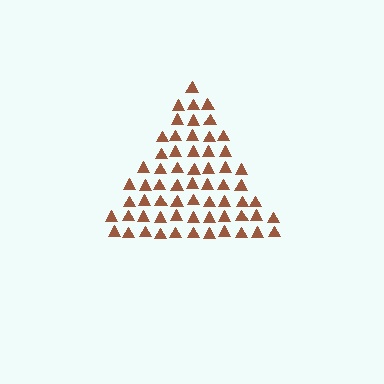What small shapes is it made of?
It is made of small triangles.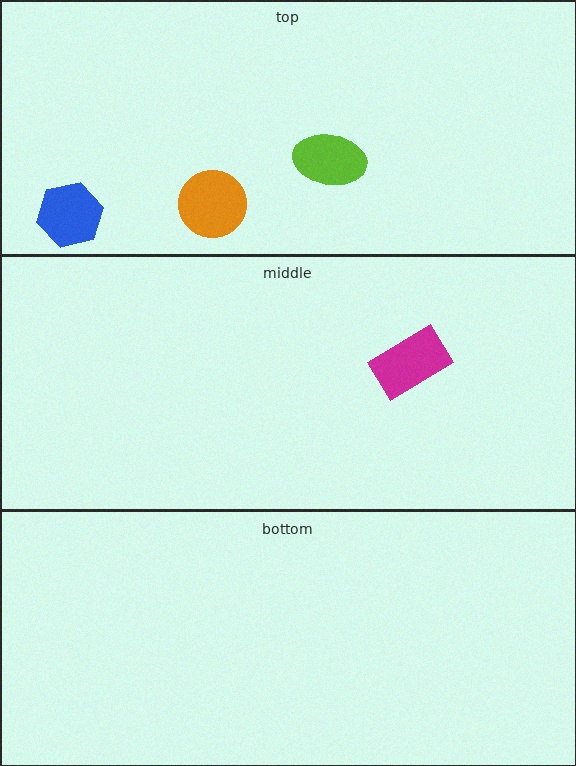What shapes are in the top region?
The lime ellipse, the blue hexagon, the orange circle.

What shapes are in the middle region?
The magenta rectangle.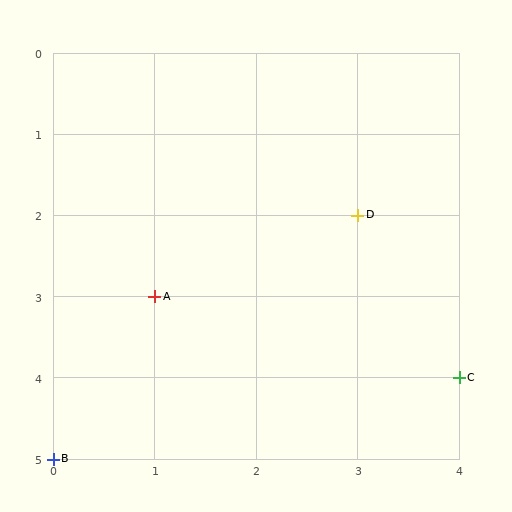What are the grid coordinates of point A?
Point A is at grid coordinates (1, 3).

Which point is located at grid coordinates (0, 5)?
Point B is at (0, 5).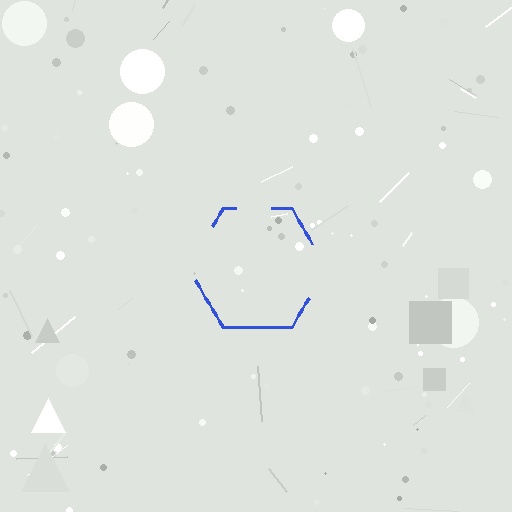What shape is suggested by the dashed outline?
The dashed outline suggests a hexagon.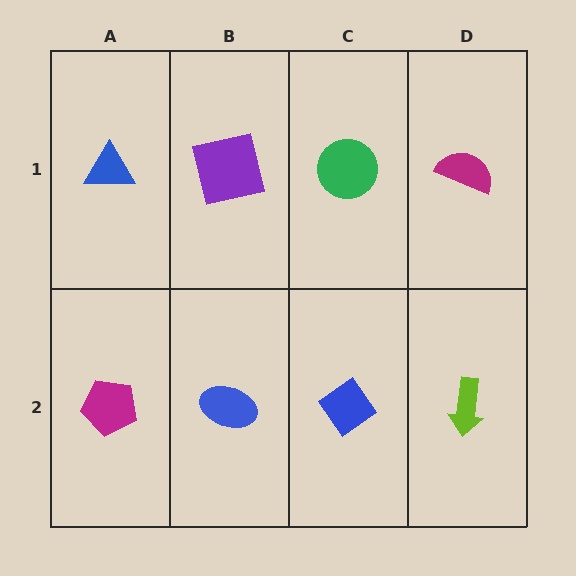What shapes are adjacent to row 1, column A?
A magenta pentagon (row 2, column A), a purple square (row 1, column B).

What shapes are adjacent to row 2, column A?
A blue triangle (row 1, column A), a blue ellipse (row 2, column B).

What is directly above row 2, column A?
A blue triangle.